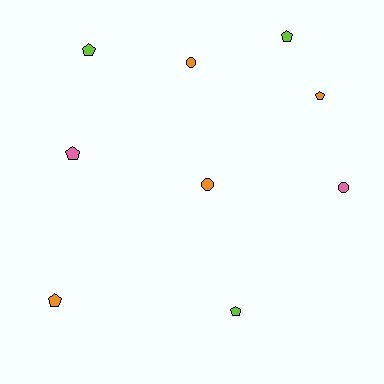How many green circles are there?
There are no green circles.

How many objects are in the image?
There are 9 objects.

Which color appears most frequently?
Orange, with 4 objects.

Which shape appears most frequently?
Pentagon, with 6 objects.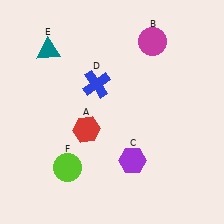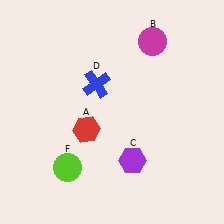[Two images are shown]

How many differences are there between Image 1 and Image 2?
There is 1 difference between the two images.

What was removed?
The teal triangle (E) was removed in Image 2.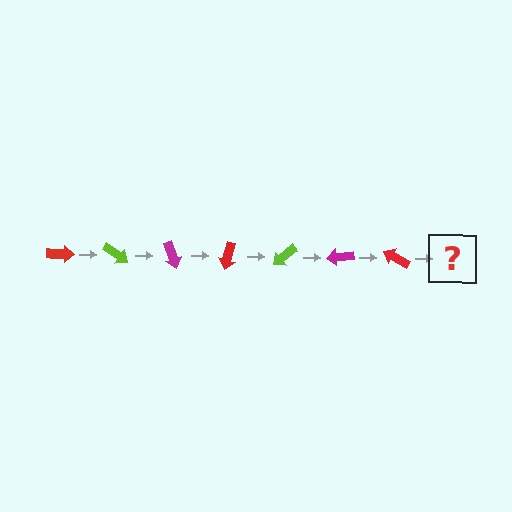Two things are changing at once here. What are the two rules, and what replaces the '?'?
The two rules are that it rotates 35 degrees each step and the color cycles through red, lime, and magenta. The '?' should be a lime arrow, rotated 245 degrees from the start.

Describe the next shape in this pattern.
It should be a lime arrow, rotated 245 degrees from the start.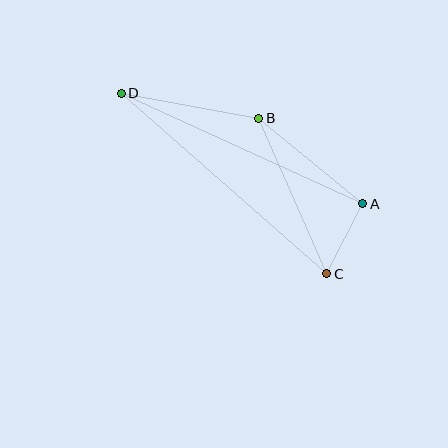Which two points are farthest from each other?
Points C and D are farthest from each other.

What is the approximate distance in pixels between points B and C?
The distance between B and C is approximately 170 pixels.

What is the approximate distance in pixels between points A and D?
The distance between A and D is approximately 266 pixels.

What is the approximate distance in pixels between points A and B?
The distance between A and B is approximately 135 pixels.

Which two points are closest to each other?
Points A and C are closest to each other.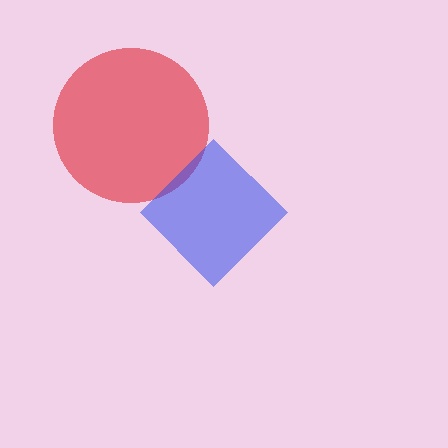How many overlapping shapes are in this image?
There are 2 overlapping shapes in the image.